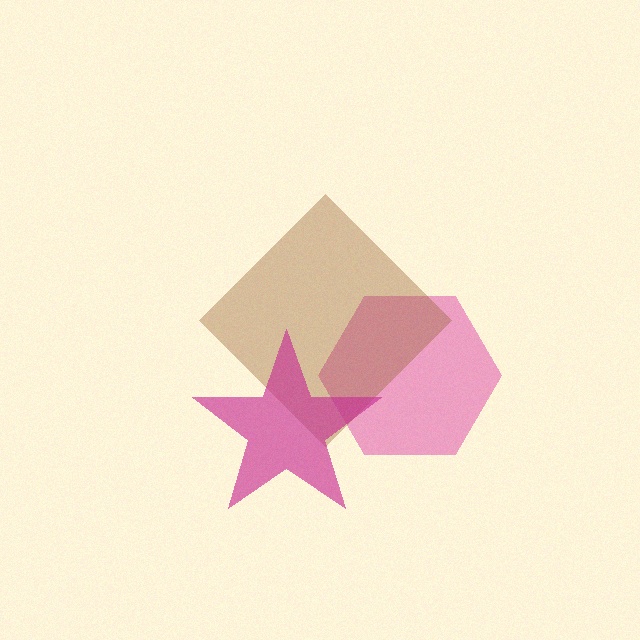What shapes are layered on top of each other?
The layered shapes are: a pink hexagon, a brown diamond, a magenta star.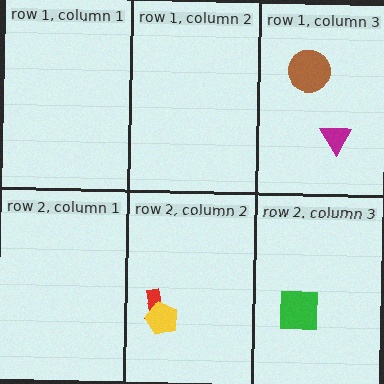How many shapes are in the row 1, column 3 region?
2.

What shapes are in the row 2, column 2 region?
The red arrow, the yellow pentagon.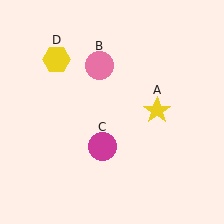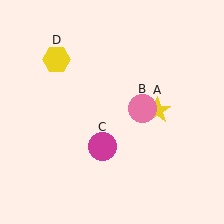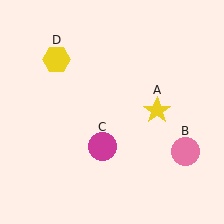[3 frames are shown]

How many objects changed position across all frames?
1 object changed position: pink circle (object B).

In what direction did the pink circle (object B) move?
The pink circle (object B) moved down and to the right.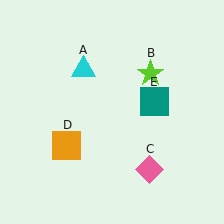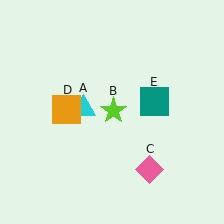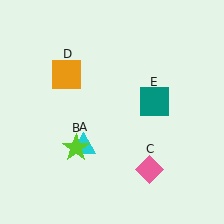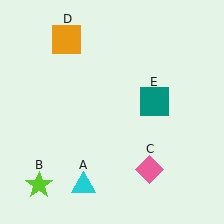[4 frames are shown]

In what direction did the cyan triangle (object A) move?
The cyan triangle (object A) moved down.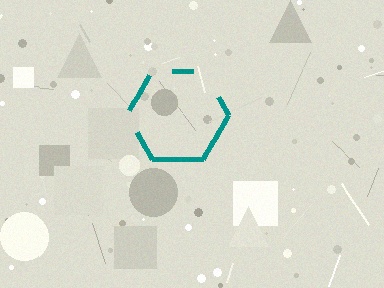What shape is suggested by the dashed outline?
The dashed outline suggests a hexagon.